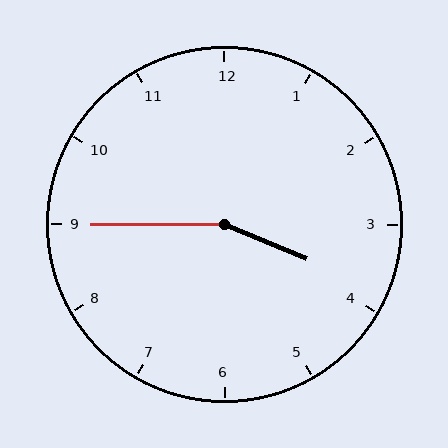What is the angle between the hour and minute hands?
Approximately 158 degrees.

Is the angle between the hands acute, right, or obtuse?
It is obtuse.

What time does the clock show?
3:45.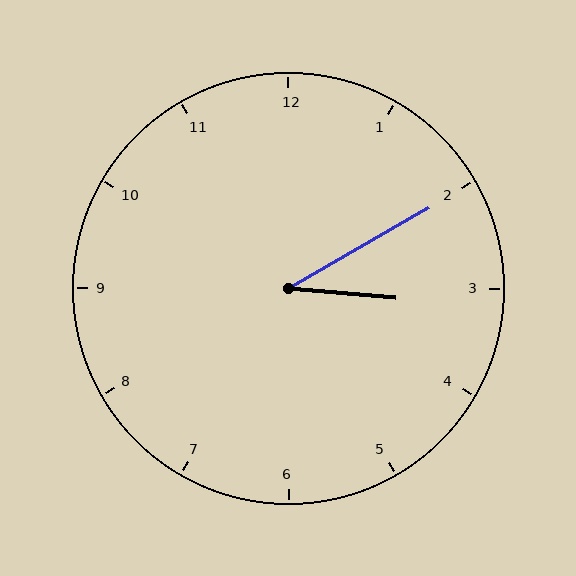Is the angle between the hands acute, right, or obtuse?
It is acute.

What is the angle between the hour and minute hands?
Approximately 35 degrees.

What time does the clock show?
3:10.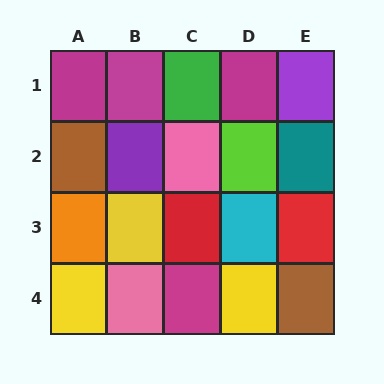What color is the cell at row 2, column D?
Lime.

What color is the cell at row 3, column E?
Red.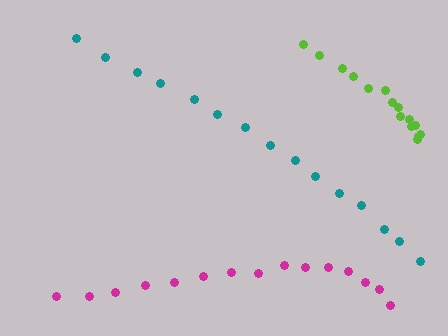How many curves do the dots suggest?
There are 3 distinct paths.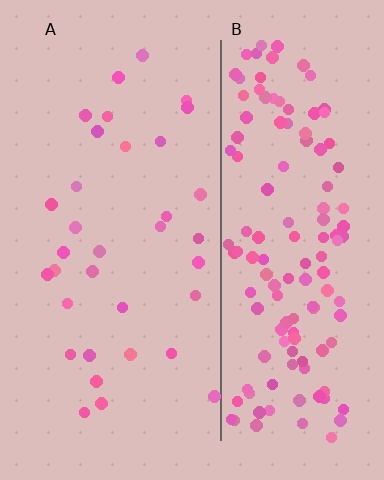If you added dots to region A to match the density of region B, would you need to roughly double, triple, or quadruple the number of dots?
Approximately quadruple.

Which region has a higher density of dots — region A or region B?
B (the right).